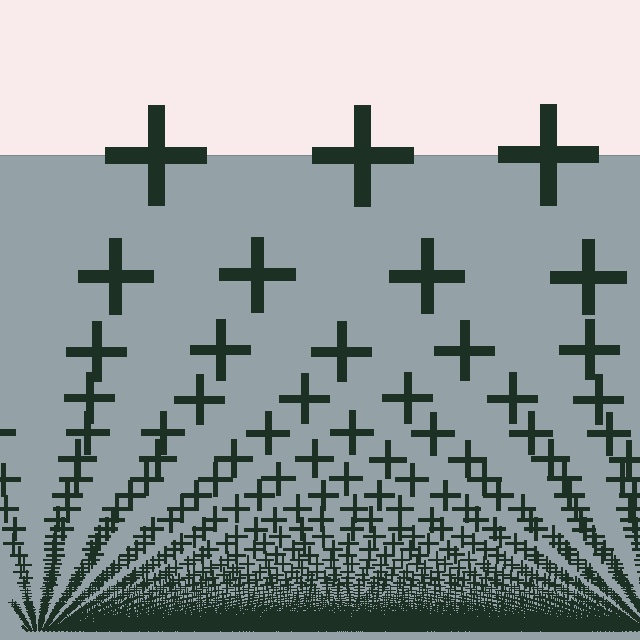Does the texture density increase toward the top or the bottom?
Density increases toward the bottom.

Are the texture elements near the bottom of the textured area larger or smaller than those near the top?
Smaller. The gradient is inverted — elements near the bottom are smaller and denser.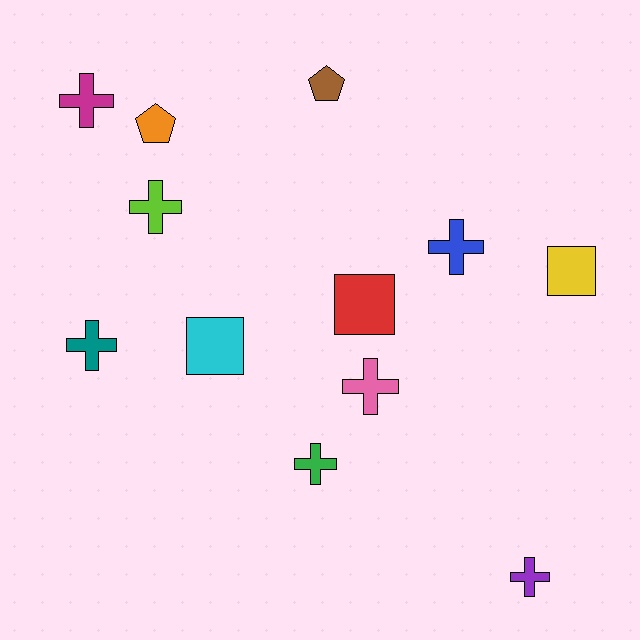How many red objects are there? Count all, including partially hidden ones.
There is 1 red object.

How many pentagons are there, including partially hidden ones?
There are 2 pentagons.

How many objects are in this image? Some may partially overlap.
There are 12 objects.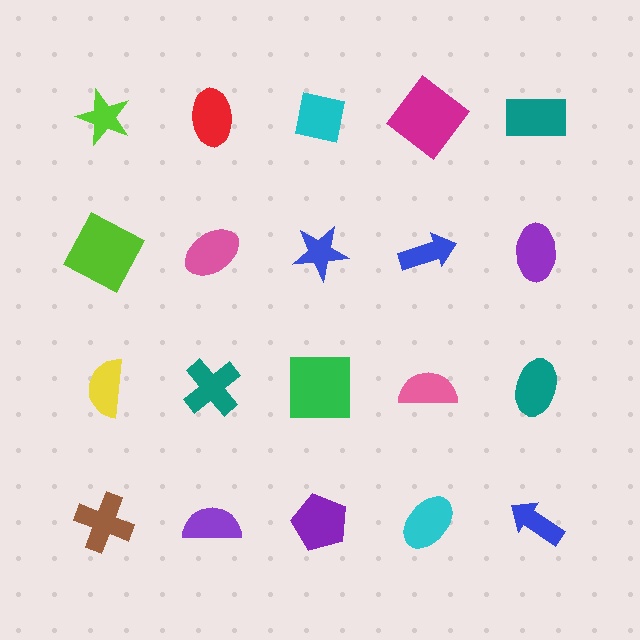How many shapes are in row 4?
5 shapes.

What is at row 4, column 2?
A purple semicircle.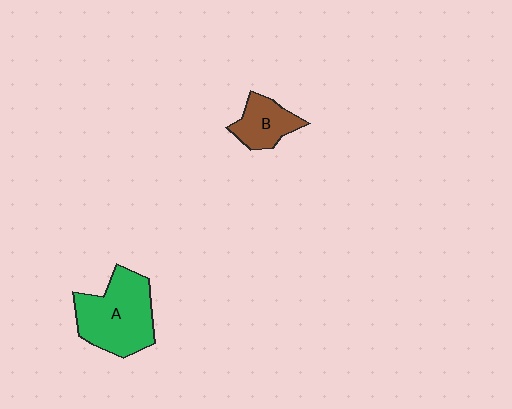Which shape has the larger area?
Shape A (green).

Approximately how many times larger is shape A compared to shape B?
Approximately 2.1 times.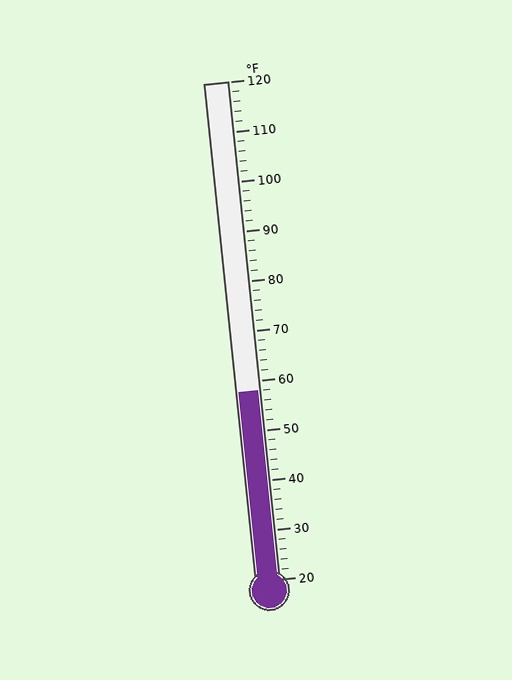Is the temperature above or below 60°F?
The temperature is below 60°F.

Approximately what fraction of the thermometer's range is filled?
The thermometer is filled to approximately 40% of its range.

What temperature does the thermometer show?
The thermometer shows approximately 58°F.